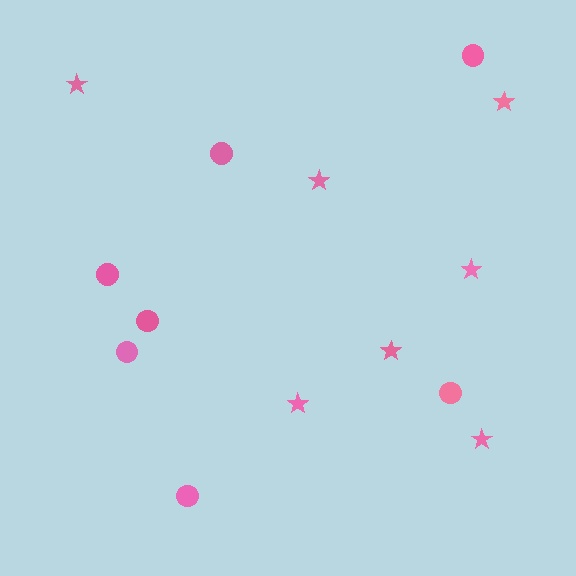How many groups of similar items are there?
There are 2 groups: one group of stars (7) and one group of circles (7).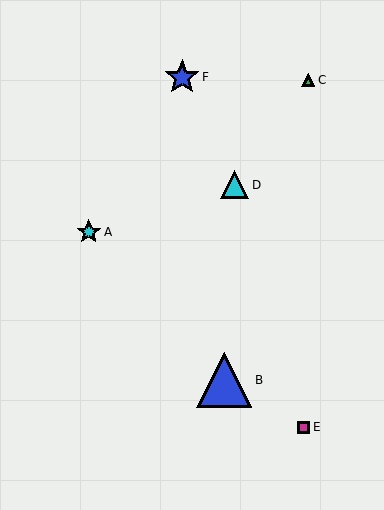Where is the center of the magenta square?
The center of the magenta square is at (304, 427).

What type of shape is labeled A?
Shape A is a cyan star.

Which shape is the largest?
The blue triangle (labeled B) is the largest.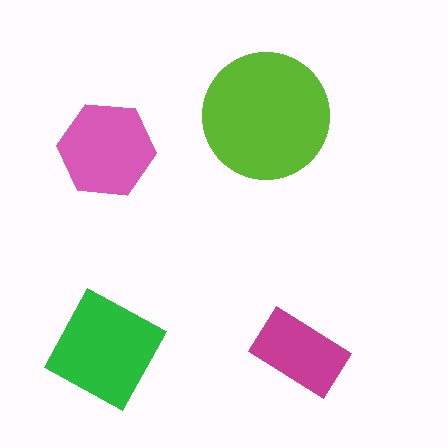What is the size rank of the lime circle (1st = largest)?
1st.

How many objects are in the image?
There are 4 objects in the image.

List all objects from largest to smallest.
The lime circle, the green square, the pink hexagon, the magenta rectangle.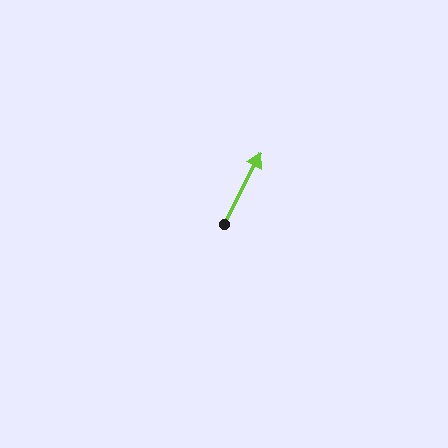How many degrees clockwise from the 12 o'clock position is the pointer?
Approximately 27 degrees.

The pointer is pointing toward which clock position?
Roughly 1 o'clock.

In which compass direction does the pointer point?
Northeast.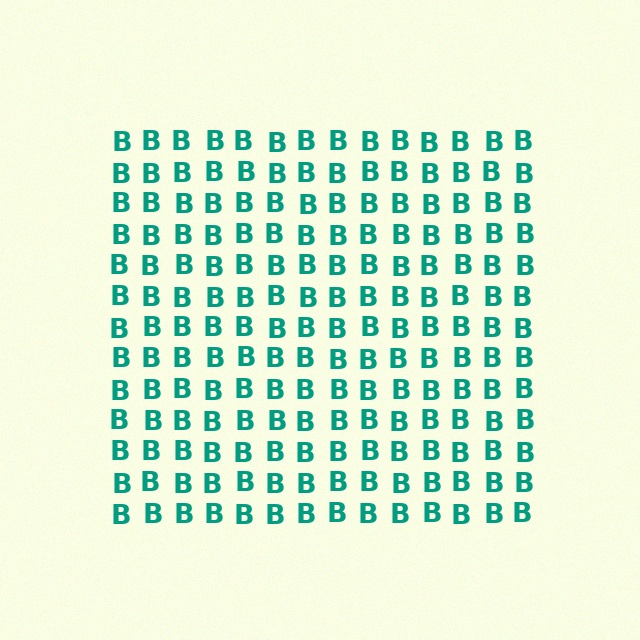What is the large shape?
The large shape is a square.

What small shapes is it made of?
It is made of small letter B's.